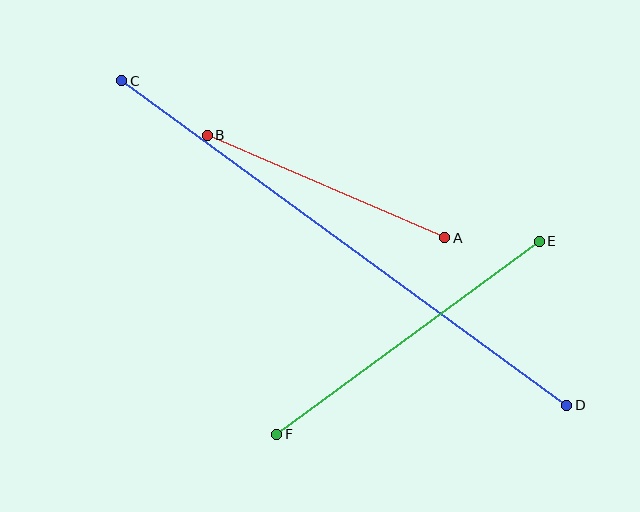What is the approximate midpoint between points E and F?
The midpoint is at approximately (408, 338) pixels.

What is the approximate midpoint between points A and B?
The midpoint is at approximately (326, 186) pixels.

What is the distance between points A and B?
The distance is approximately 259 pixels.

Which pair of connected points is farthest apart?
Points C and D are farthest apart.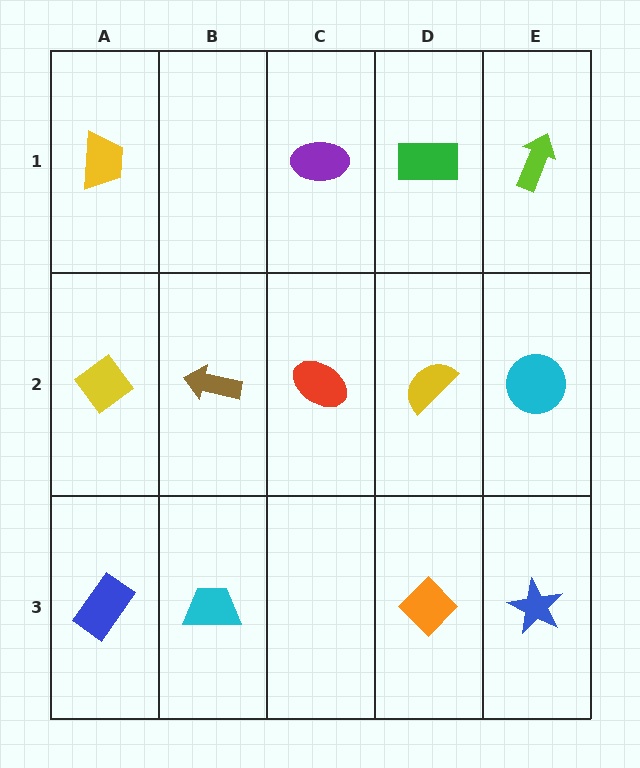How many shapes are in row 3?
4 shapes.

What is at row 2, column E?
A cyan circle.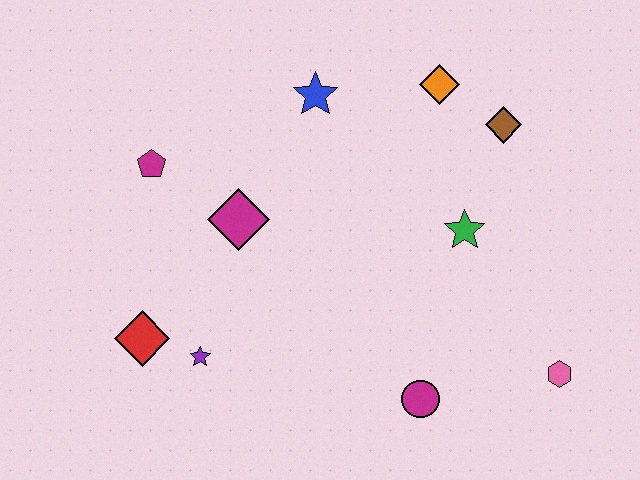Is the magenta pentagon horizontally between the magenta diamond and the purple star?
No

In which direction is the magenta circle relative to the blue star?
The magenta circle is below the blue star.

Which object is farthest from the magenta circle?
The magenta pentagon is farthest from the magenta circle.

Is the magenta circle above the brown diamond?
No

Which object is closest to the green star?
The brown diamond is closest to the green star.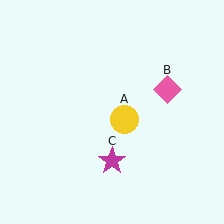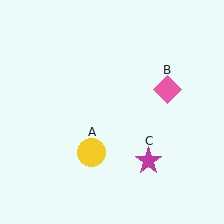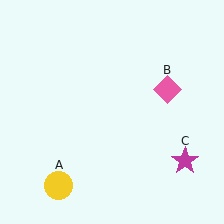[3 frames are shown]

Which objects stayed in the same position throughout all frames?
Pink diamond (object B) remained stationary.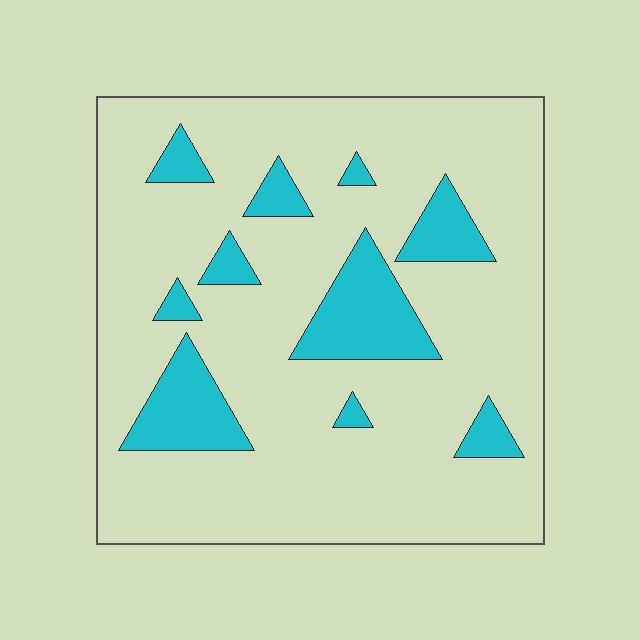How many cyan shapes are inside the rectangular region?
10.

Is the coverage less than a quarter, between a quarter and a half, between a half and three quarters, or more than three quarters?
Less than a quarter.